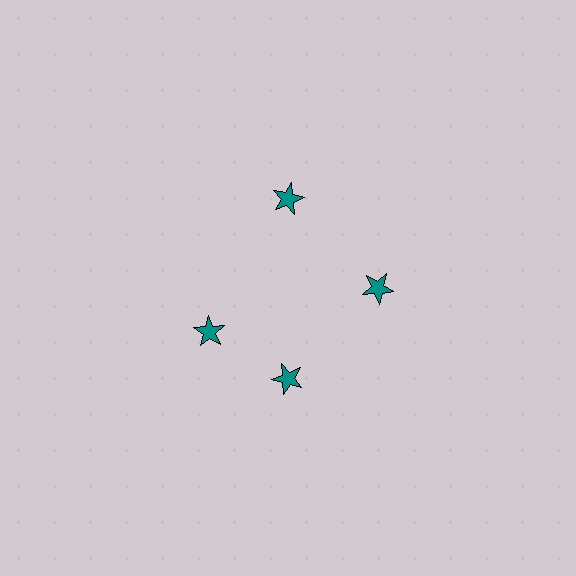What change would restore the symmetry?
The symmetry would be restored by rotating it back into even spacing with its neighbors so that all 4 stars sit at equal angles and equal distance from the center.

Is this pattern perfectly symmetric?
No. The 4 teal stars are arranged in a ring, but one element near the 9 o'clock position is rotated out of alignment along the ring, breaking the 4-fold rotational symmetry.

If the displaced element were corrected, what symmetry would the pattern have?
It would have 4-fold rotational symmetry — the pattern would map onto itself every 90 degrees.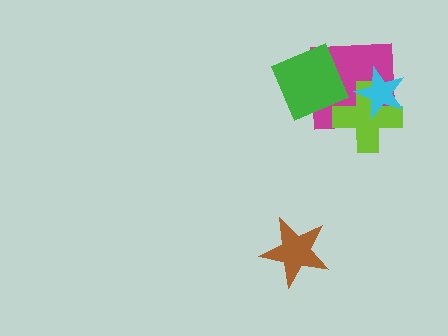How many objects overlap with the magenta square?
3 objects overlap with the magenta square.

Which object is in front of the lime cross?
The cyan star is in front of the lime cross.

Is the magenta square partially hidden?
Yes, it is partially covered by another shape.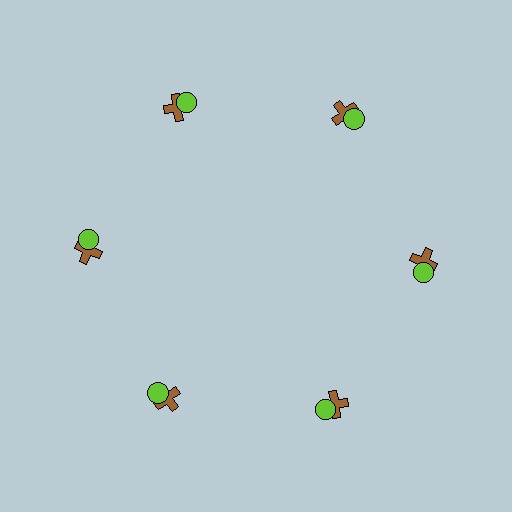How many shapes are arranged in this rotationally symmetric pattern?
There are 12 shapes, arranged in 6 groups of 2.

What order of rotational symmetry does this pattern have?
This pattern has 6-fold rotational symmetry.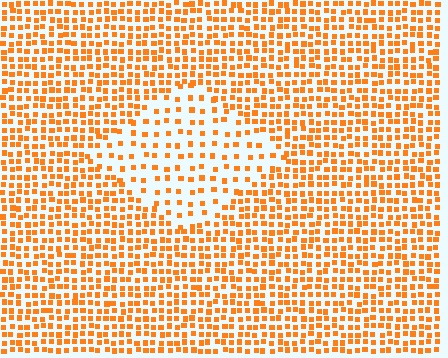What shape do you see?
I see a diamond.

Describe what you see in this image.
The image contains small orange elements arranged at two different densities. A diamond-shaped region is visible where the elements are less densely packed than the surrounding area.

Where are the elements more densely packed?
The elements are more densely packed outside the diamond boundary.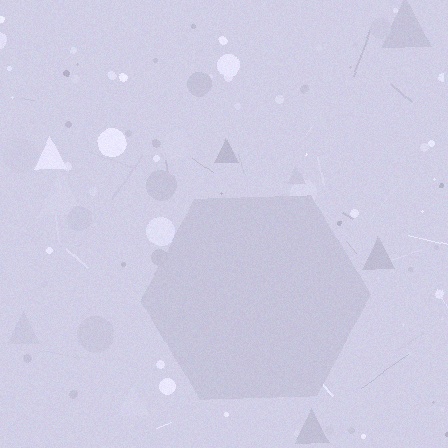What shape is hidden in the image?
A hexagon is hidden in the image.